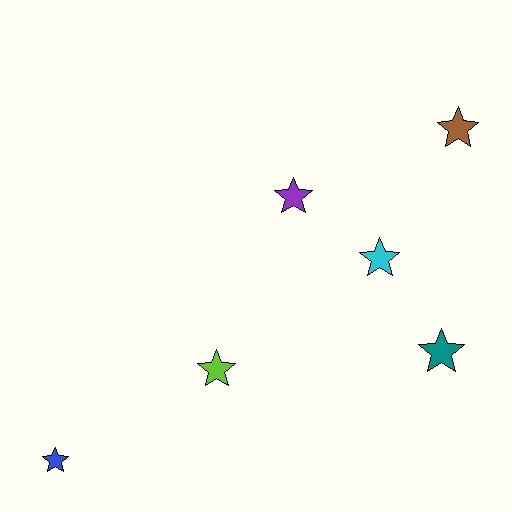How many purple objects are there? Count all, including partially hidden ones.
There is 1 purple object.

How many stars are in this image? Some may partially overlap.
There are 6 stars.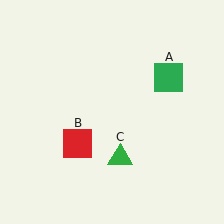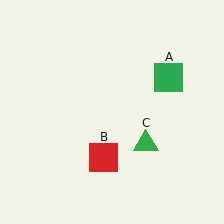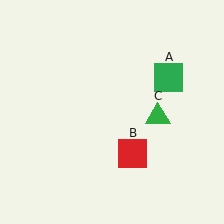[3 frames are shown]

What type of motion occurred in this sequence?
The red square (object B), green triangle (object C) rotated counterclockwise around the center of the scene.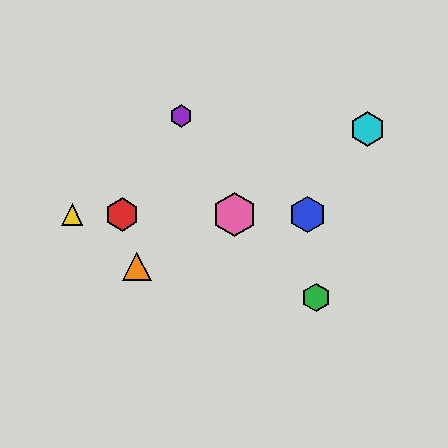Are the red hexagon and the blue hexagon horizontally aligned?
Yes, both are at y≈214.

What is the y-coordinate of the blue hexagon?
The blue hexagon is at y≈214.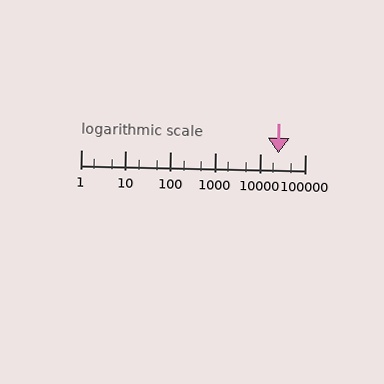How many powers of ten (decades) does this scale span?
The scale spans 5 decades, from 1 to 100000.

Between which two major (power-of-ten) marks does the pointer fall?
The pointer is between 10000 and 100000.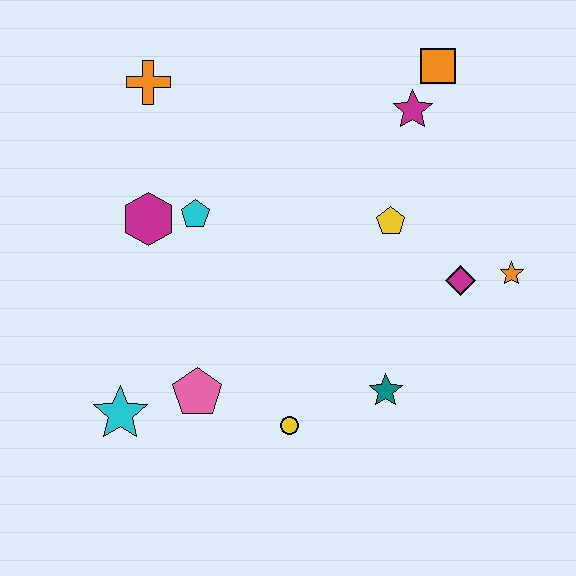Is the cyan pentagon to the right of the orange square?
No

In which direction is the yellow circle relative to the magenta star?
The yellow circle is below the magenta star.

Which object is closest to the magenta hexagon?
The cyan pentagon is closest to the magenta hexagon.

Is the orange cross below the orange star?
No